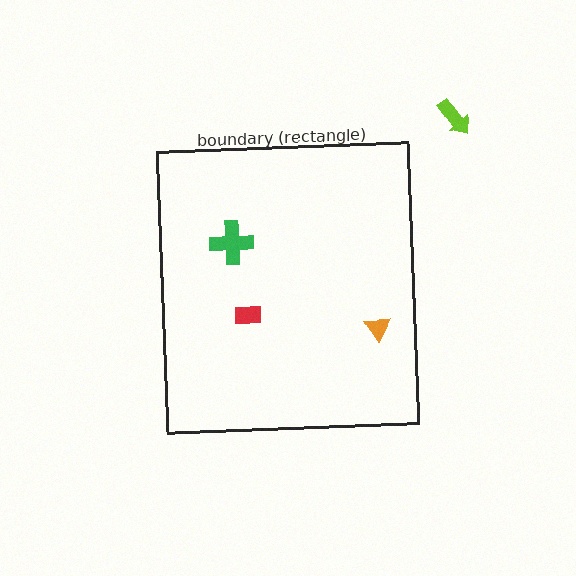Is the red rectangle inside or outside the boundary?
Inside.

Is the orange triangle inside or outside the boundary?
Inside.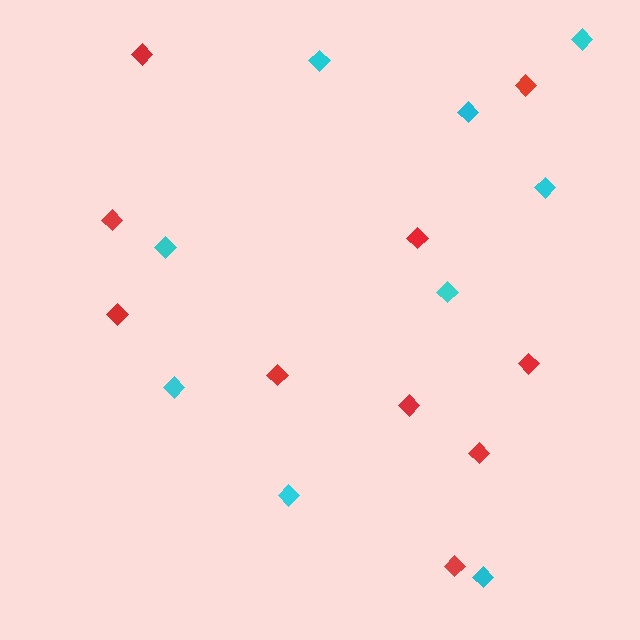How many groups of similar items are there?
There are 2 groups: one group of cyan diamonds (9) and one group of red diamonds (10).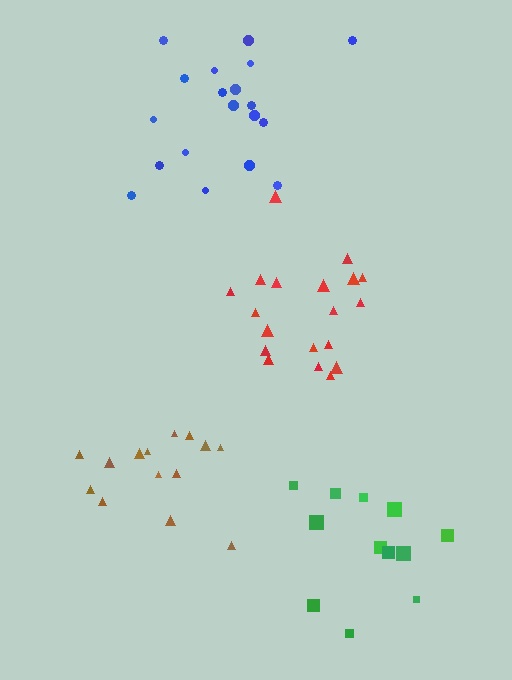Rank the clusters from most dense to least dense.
red, green, brown, blue.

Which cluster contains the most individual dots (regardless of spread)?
Blue (19).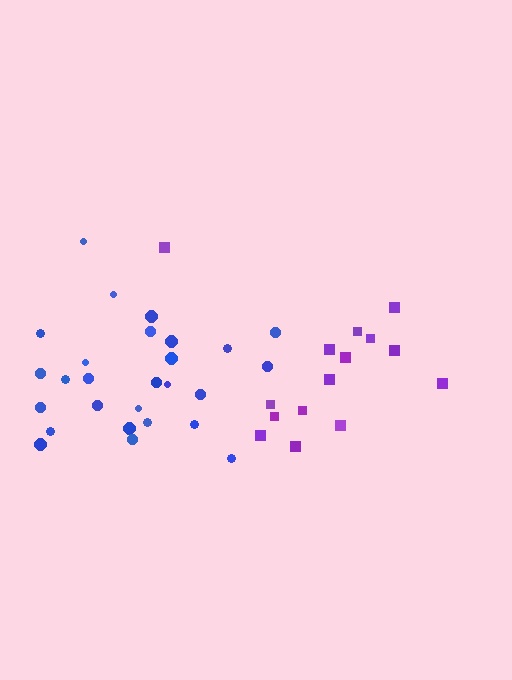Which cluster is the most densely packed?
Blue.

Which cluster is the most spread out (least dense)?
Purple.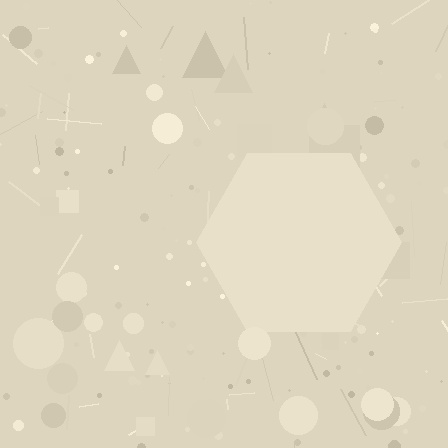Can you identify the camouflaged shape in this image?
The camouflaged shape is a hexagon.